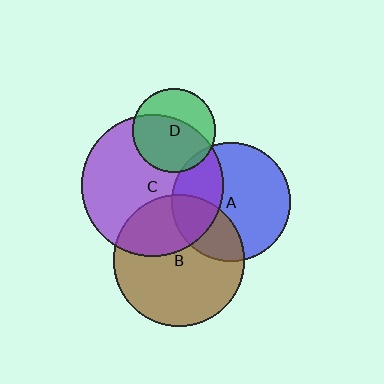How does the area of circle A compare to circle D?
Approximately 2.0 times.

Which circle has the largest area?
Circle C (purple).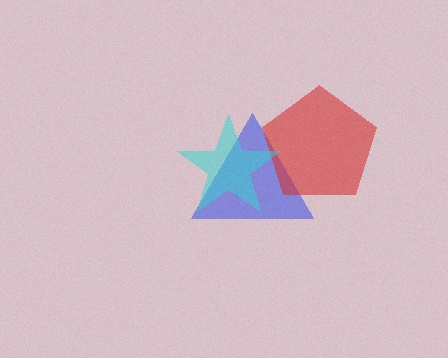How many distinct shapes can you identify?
There are 3 distinct shapes: a blue triangle, a red pentagon, a cyan star.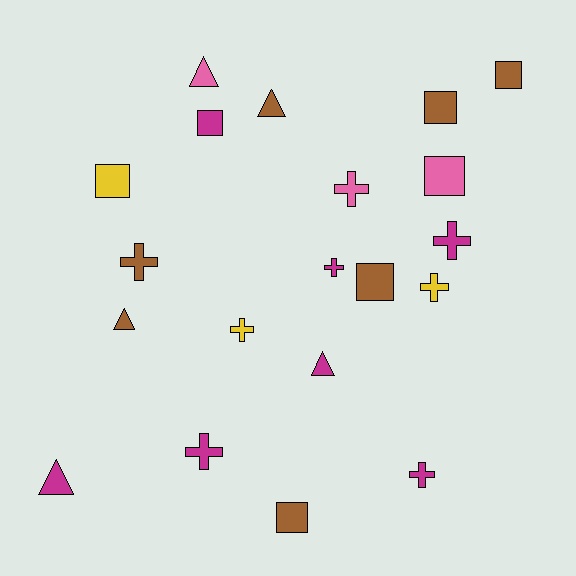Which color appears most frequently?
Brown, with 7 objects.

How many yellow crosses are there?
There are 2 yellow crosses.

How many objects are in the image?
There are 20 objects.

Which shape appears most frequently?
Cross, with 8 objects.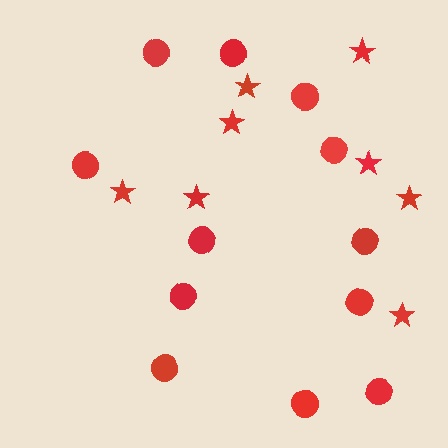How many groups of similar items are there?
There are 2 groups: one group of circles (12) and one group of stars (8).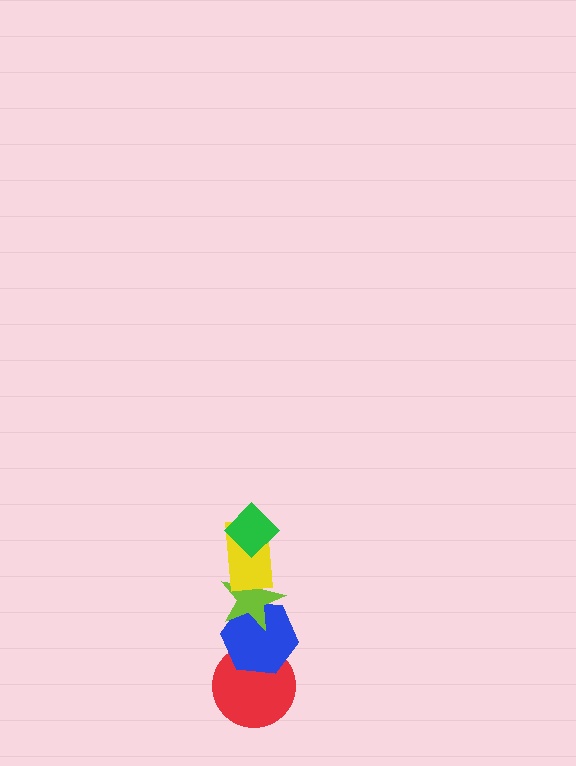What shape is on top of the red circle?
The blue hexagon is on top of the red circle.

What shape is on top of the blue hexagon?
The lime star is on top of the blue hexagon.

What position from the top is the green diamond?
The green diamond is 1st from the top.